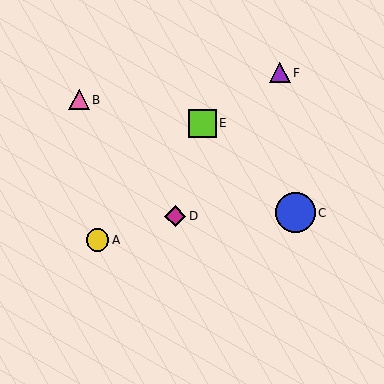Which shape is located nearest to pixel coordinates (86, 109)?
The pink triangle (labeled B) at (79, 100) is nearest to that location.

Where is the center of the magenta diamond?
The center of the magenta diamond is at (175, 216).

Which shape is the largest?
The blue circle (labeled C) is the largest.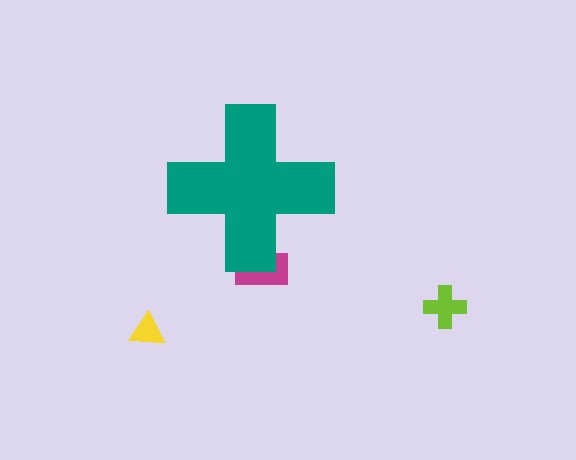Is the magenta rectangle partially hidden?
Yes, the magenta rectangle is partially hidden behind the teal cross.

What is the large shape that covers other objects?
A teal cross.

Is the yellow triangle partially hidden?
No, the yellow triangle is fully visible.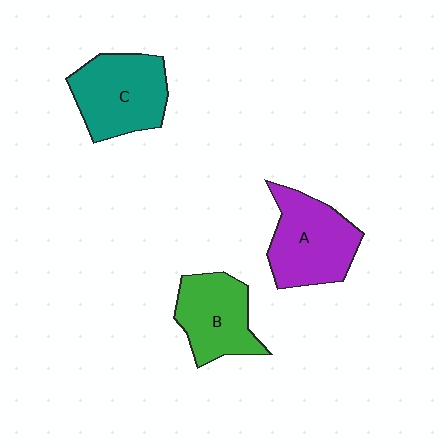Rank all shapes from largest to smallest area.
From largest to smallest: A (purple), C (teal), B (green).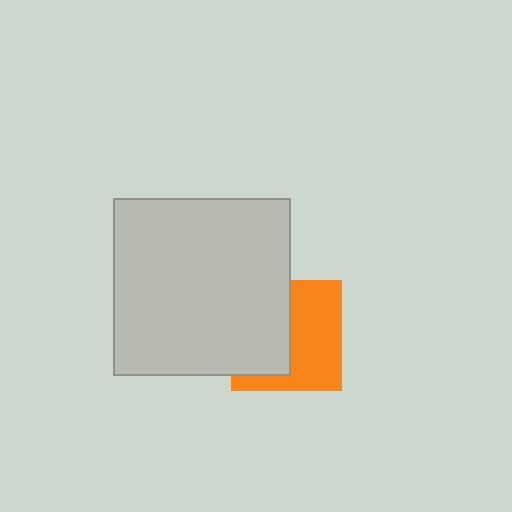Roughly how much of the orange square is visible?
About half of it is visible (roughly 53%).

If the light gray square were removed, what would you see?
You would see the complete orange square.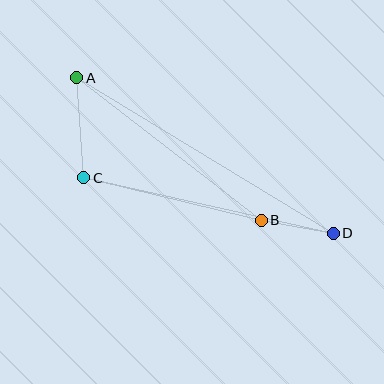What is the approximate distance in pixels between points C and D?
The distance between C and D is approximately 256 pixels.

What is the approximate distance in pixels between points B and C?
The distance between B and C is approximately 183 pixels.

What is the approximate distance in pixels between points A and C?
The distance between A and C is approximately 100 pixels.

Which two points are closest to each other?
Points B and D are closest to each other.